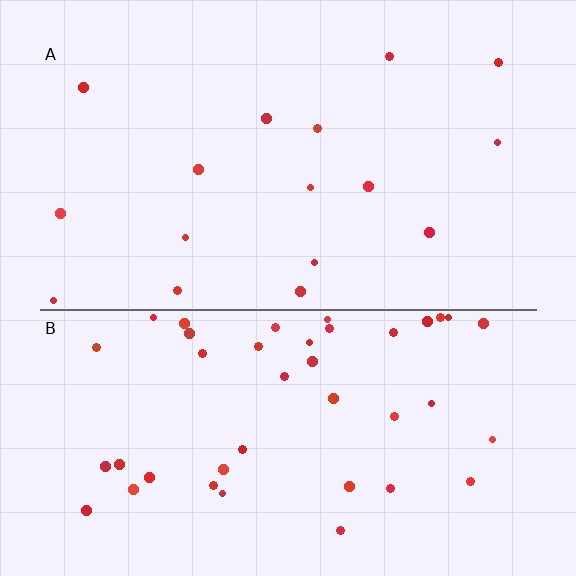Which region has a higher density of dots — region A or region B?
B (the bottom).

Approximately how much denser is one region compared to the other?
Approximately 2.5× — region B over region A.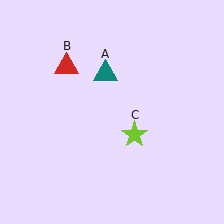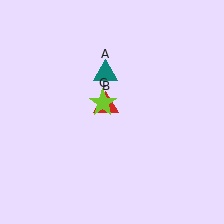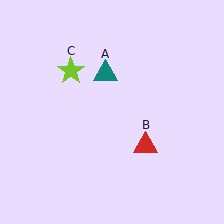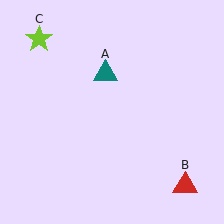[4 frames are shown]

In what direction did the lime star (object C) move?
The lime star (object C) moved up and to the left.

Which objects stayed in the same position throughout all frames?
Teal triangle (object A) remained stationary.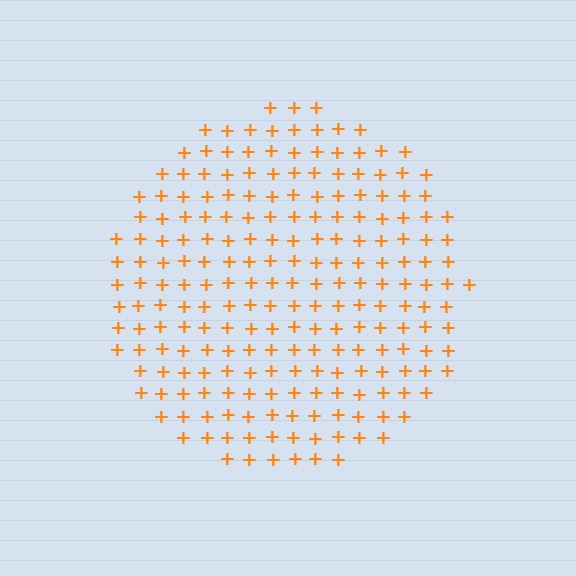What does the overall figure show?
The overall figure shows a circle.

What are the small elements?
The small elements are plus signs.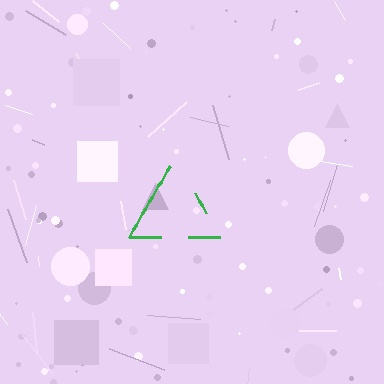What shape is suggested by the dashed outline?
The dashed outline suggests a triangle.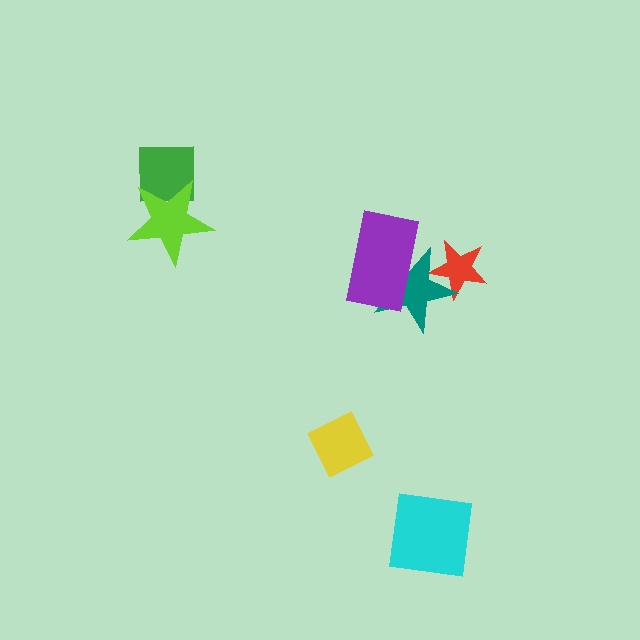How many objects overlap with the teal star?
2 objects overlap with the teal star.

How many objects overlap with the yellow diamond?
0 objects overlap with the yellow diamond.